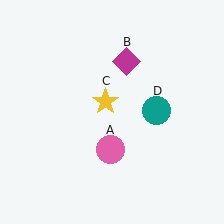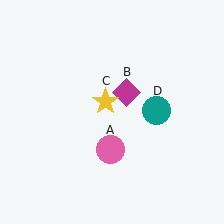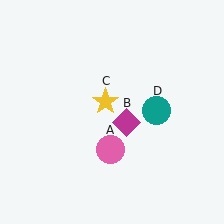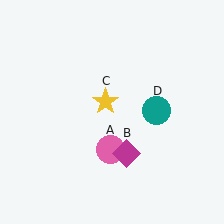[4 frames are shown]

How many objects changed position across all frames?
1 object changed position: magenta diamond (object B).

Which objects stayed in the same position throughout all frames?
Pink circle (object A) and yellow star (object C) and teal circle (object D) remained stationary.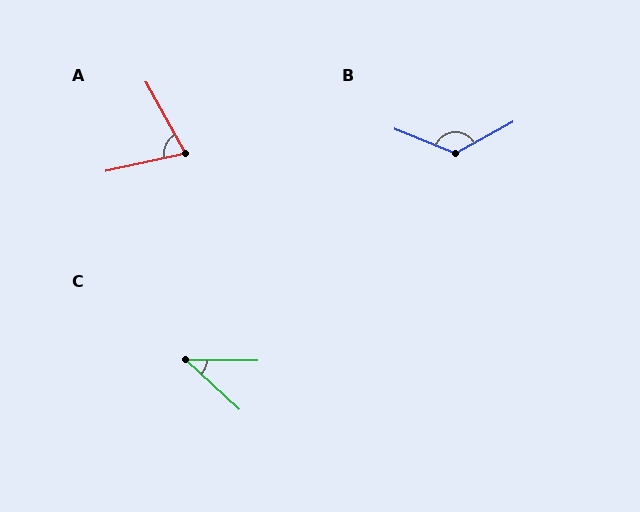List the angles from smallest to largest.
C (42°), A (73°), B (128°).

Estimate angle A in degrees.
Approximately 73 degrees.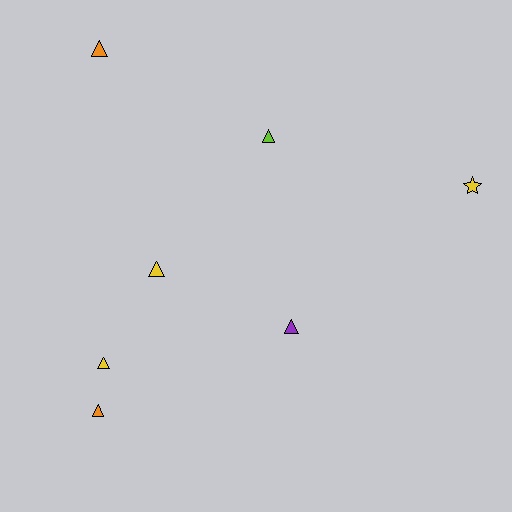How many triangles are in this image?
There are 6 triangles.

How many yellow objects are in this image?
There are 3 yellow objects.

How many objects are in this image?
There are 7 objects.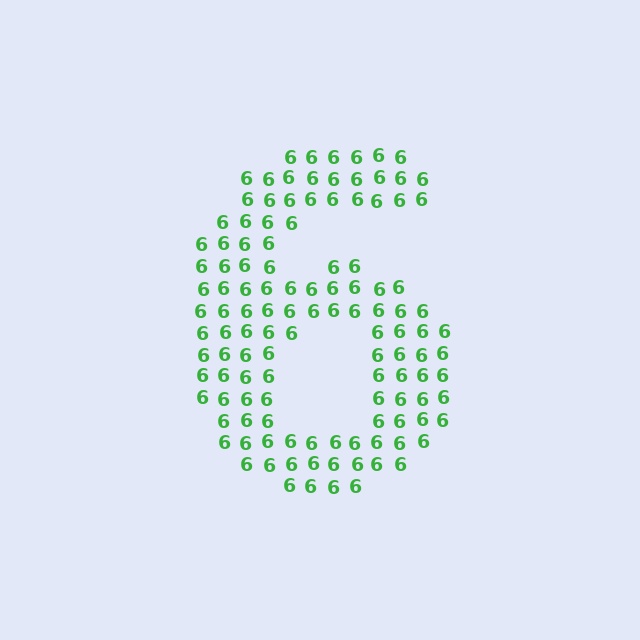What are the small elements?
The small elements are digit 6's.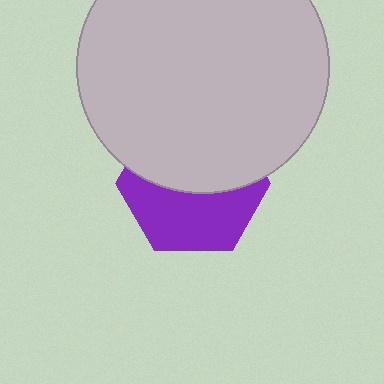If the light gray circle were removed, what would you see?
You would see the complete purple hexagon.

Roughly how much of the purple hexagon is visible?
About half of it is visible (roughly 48%).